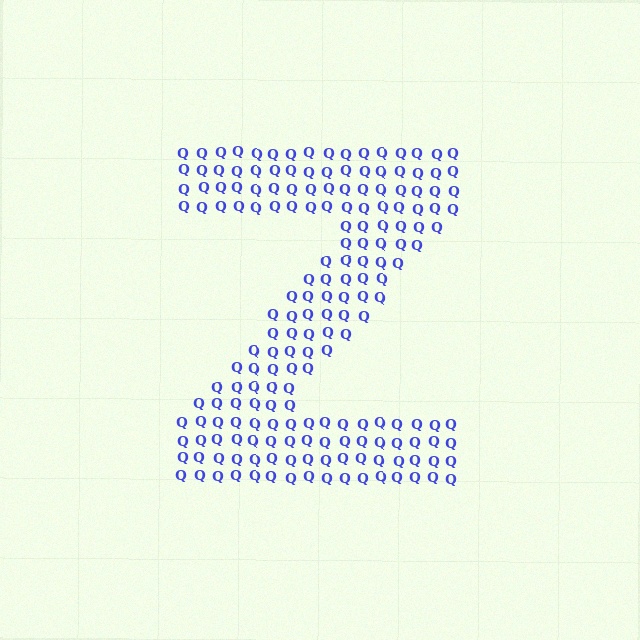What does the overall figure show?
The overall figure shows the letter Z.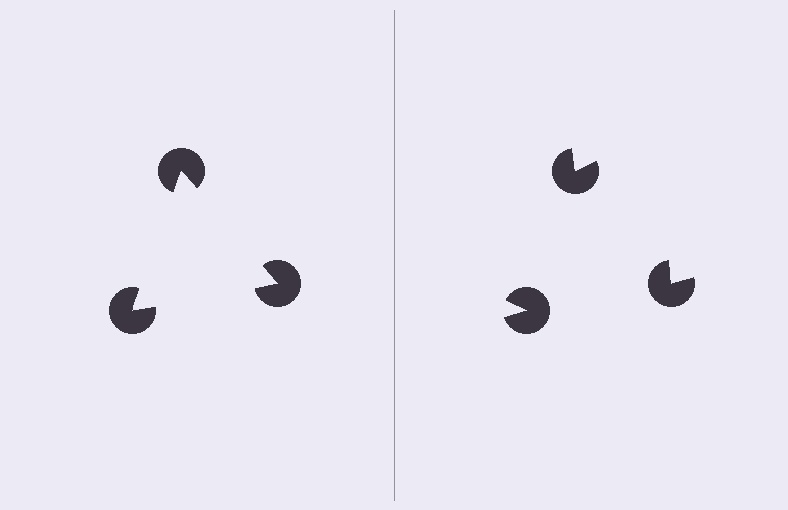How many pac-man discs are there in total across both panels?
6 — 3 on each side.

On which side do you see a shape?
An illusory triangle appears on the left side. On the right side the wedge cuts are rotated, so no coherent shape forms.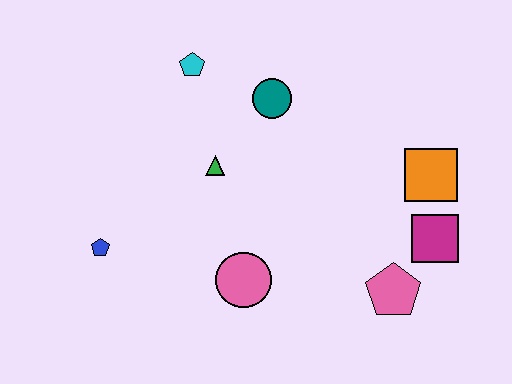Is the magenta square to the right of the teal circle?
Yes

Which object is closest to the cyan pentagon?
The teal circle is closest to the cyan pentagon.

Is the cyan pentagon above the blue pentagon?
Yes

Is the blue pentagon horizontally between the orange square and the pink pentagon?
No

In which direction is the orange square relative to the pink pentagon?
The orange square is above the pink pentagon.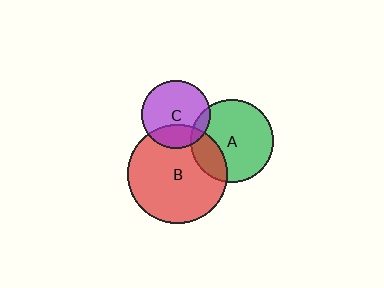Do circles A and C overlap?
Yes.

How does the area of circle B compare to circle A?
Approximately 1.4 times.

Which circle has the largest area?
Circle B (red).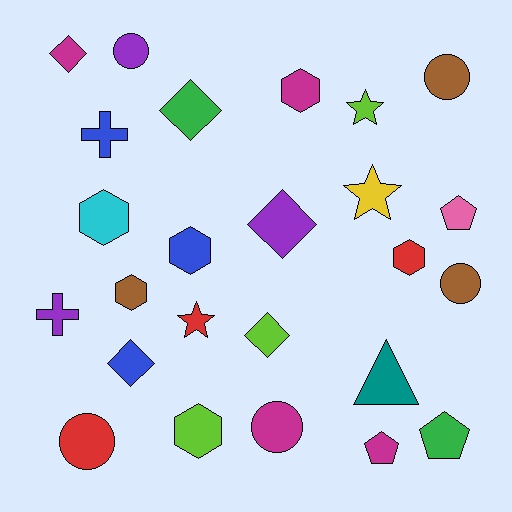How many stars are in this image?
There are 3 stars.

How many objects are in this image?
There are 25 objects.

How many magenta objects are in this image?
There are 4 magenta objects.